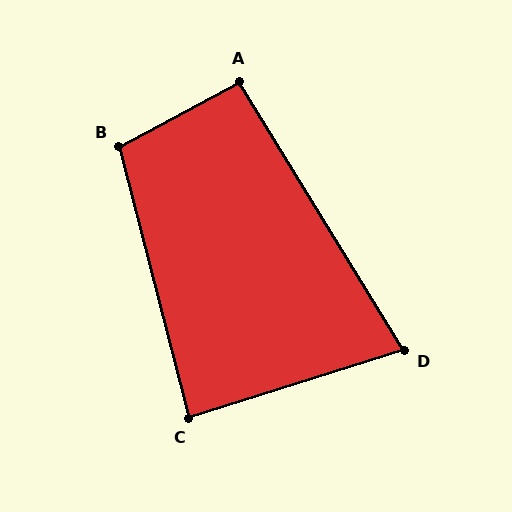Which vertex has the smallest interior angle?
D, at approximately 76 degrees.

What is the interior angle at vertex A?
Approximately 93 degrees (approximately right).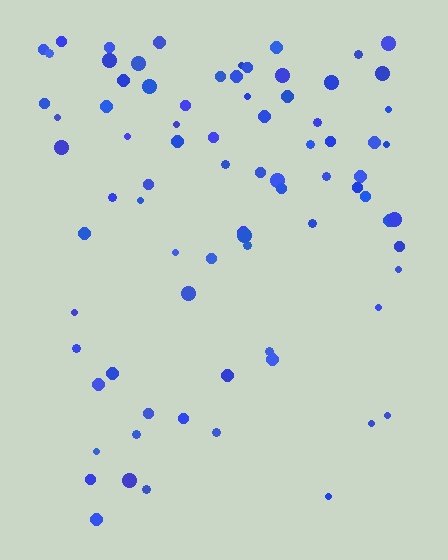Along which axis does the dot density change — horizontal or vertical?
Vertical.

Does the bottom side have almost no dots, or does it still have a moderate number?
Still a moderate number, just noticeably fewer than the top.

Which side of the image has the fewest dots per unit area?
The bottom.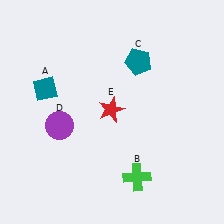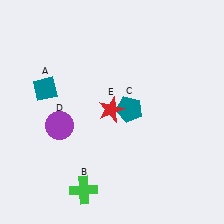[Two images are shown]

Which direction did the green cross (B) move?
The green cross (B) moved left.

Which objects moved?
The objects that moved are: the green cross (B), the teal pentagon (C).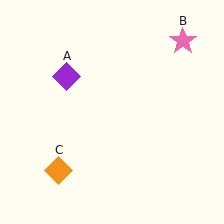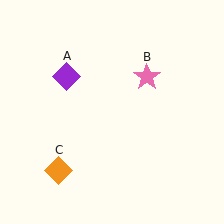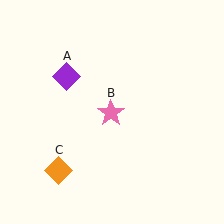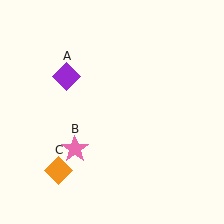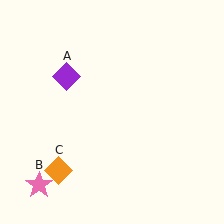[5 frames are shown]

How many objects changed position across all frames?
1 object changed position: pink star (object B).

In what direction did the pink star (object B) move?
The pink star (object B) moved down and to the left.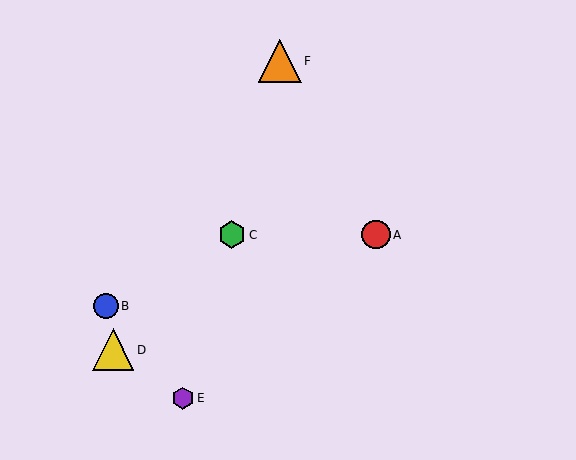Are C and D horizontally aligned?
No, C is at y≈235 and D is at y≈350.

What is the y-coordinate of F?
Object F is at y≈61.